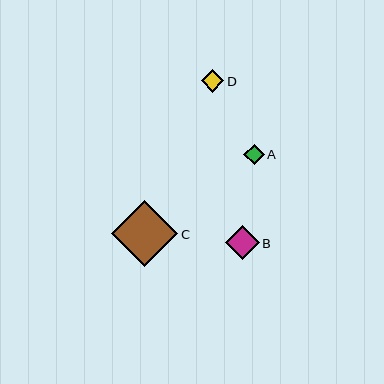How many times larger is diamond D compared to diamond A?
Diamond D is approximately 1.1 times the size of diamond A.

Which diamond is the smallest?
Diamond A is the smallest with a size of approximately 20 pixels.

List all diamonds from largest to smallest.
From largest to smallest: C, B, D, A.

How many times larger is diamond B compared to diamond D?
Diamond B is approximately 1.5 times the size of diamond D.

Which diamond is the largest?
Diamond C is the largest with a size of approximately 66 pixels.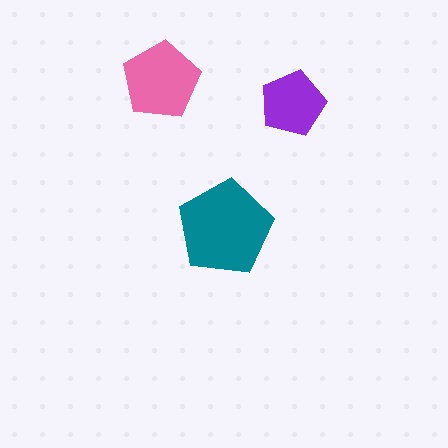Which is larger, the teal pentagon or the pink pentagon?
The teal one.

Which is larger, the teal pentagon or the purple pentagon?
The teal one.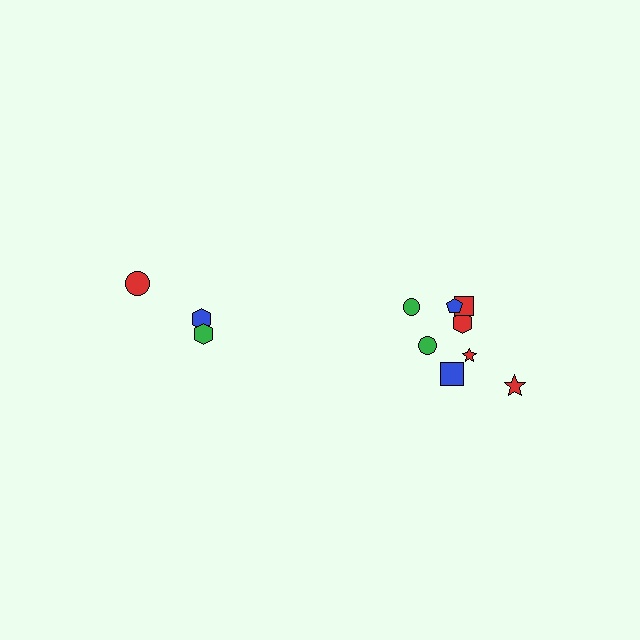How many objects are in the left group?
There are 3 objects.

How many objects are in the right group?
There are 8 objects.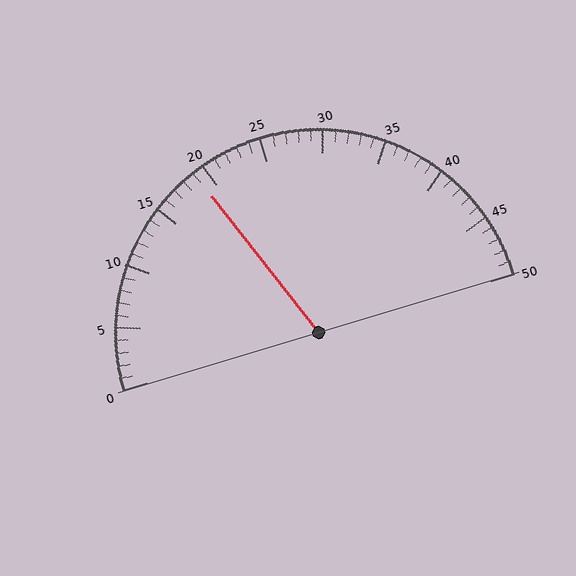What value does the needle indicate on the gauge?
The needle indicates approximately 19.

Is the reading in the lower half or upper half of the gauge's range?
The reading is in the lower half of the range (0 to 50).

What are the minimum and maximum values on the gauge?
The gauge ranges from 0 to 50.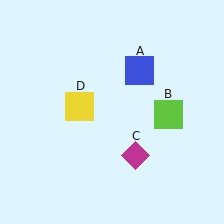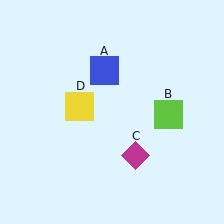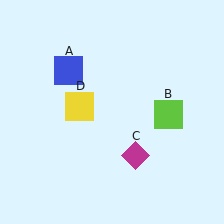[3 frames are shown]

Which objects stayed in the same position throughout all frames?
Lime square (object B) and magenta diamond (object C) and yellow square (object D) remained stationary.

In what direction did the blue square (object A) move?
The blue square (object A) moved left.